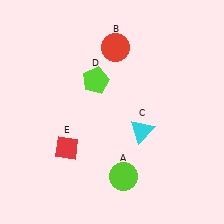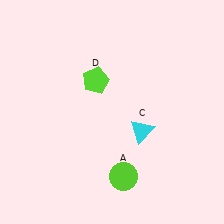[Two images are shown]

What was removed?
The red circle (B), the red diamond (E) were removed in Image 2.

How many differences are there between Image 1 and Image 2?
There are 2 differences between the two images.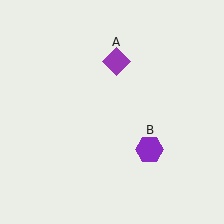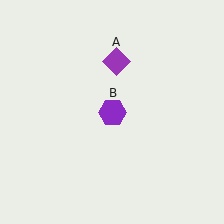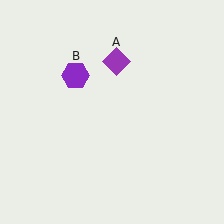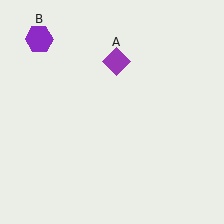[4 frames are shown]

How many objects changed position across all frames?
1 object changed position: purple hexagon (object B).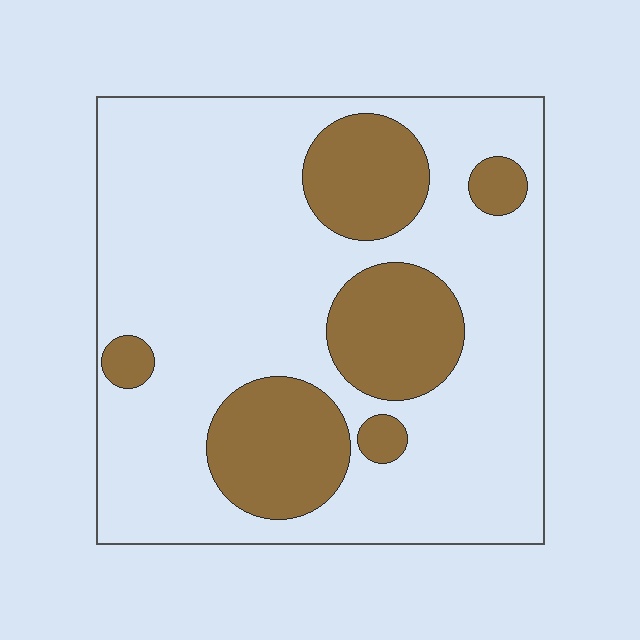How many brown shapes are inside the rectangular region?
6.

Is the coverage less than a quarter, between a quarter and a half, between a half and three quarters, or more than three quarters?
Between a quarter and a half.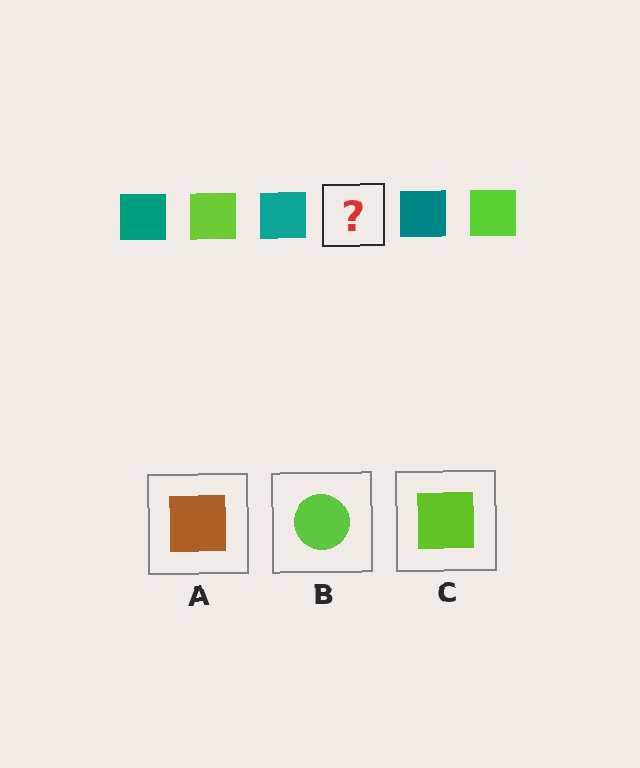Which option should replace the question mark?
Option C.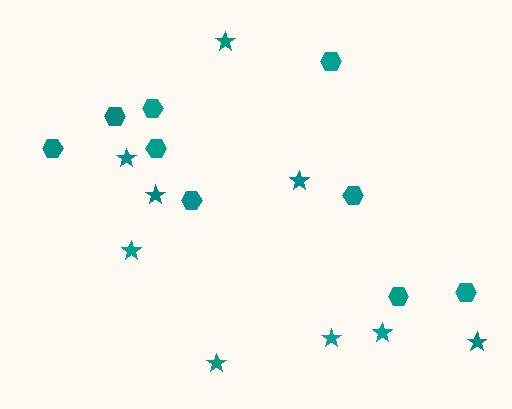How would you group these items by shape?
There are 2 groups: one group of hexagons (9) and one group of stars (9).